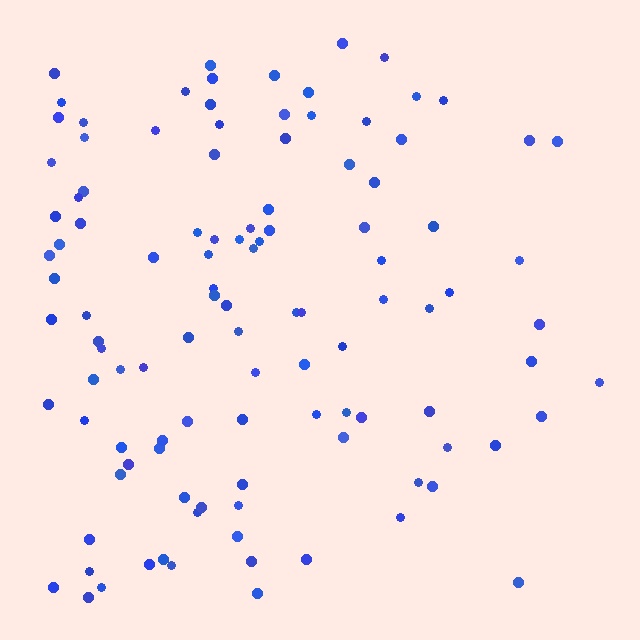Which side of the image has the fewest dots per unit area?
The right.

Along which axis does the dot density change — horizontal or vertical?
Horizontal.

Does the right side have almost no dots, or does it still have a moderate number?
Still a moderate number, just noticeably fewer than the left.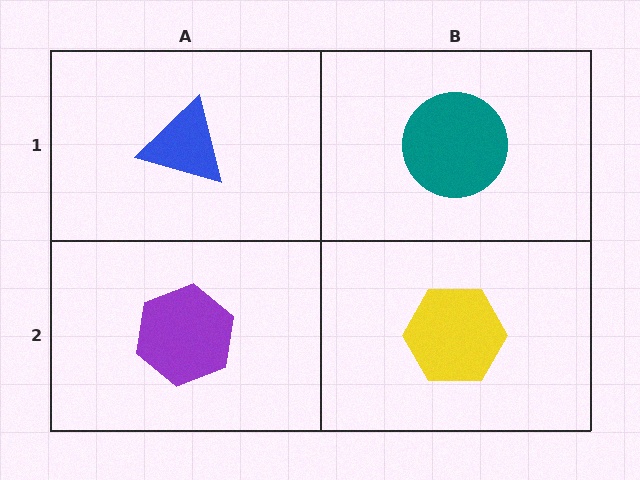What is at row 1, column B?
A teal circle.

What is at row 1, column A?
A blue triangle.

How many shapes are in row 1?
2 shapes.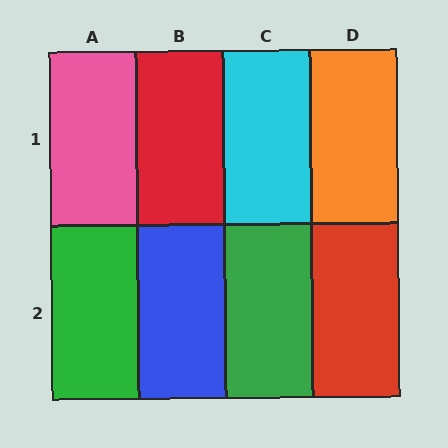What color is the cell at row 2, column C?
Green.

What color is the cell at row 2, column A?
Green.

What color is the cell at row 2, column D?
Red.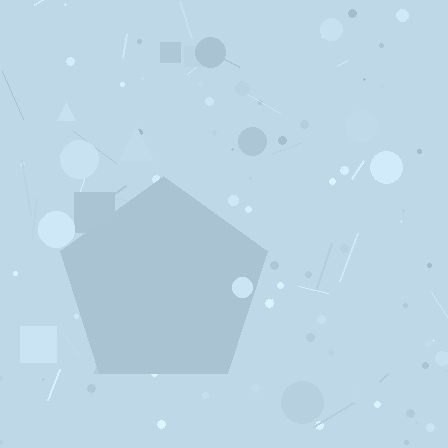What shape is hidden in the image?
A pentagon is hidden in the image.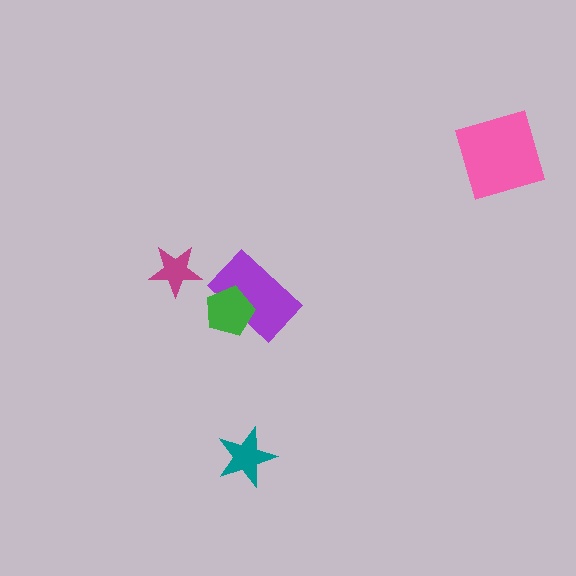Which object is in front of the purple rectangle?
The green pentagon is in front of the purple rectangle.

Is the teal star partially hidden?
No, no other shape covers it.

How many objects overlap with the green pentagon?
1 object overlaps with the green pentagon.